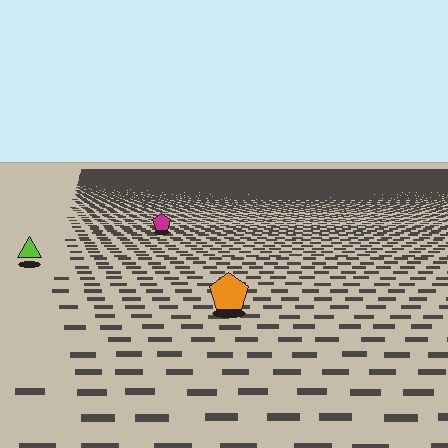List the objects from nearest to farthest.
From nearest to farthest: the orange pentagon, the lime triangle, the magenta pentagon.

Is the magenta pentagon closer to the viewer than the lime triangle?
No. The lime triangle is closer — you can tell from the texture gradient: the ground texture is coarser near it.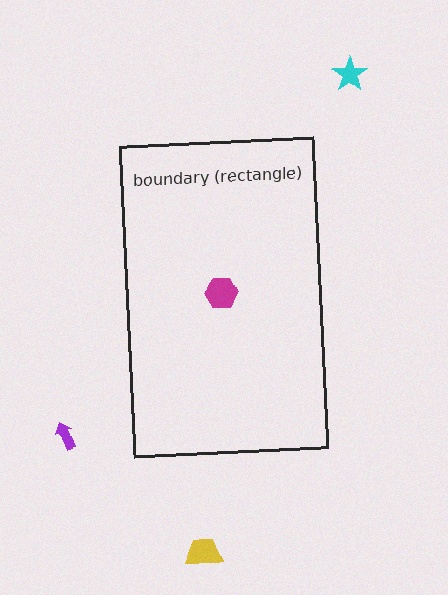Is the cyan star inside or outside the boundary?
Outside.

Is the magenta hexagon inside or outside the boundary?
Inside.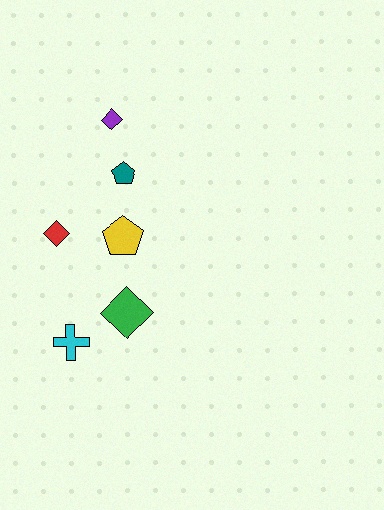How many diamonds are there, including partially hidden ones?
There are 3 diamonds.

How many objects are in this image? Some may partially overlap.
There are 6 objects.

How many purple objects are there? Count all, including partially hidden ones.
There is 1 purple object.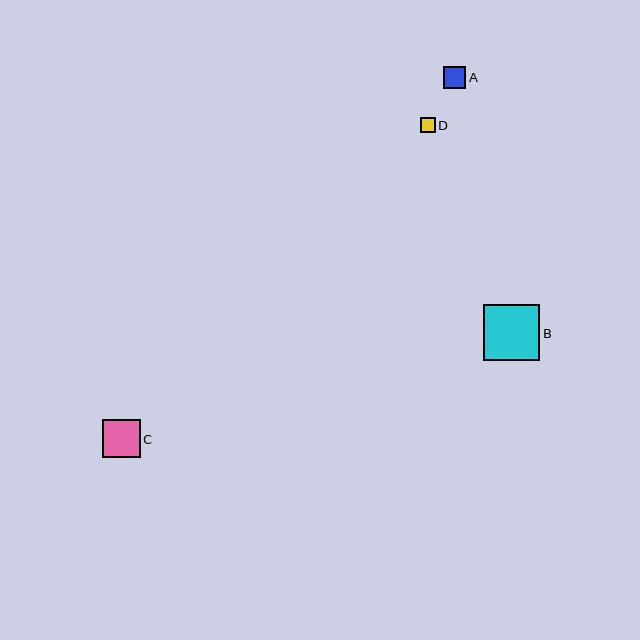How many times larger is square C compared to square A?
Square C is approximately 1.7 times the size of square A.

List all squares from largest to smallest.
From largest to smallest: B, C, A, D.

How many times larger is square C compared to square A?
Square C is approximately 1.7 times the size of square A.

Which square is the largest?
Square B is the largest with a size of approximately 56 pixels.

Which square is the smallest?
Square D is the smallest with a size of approximately 15 pixels.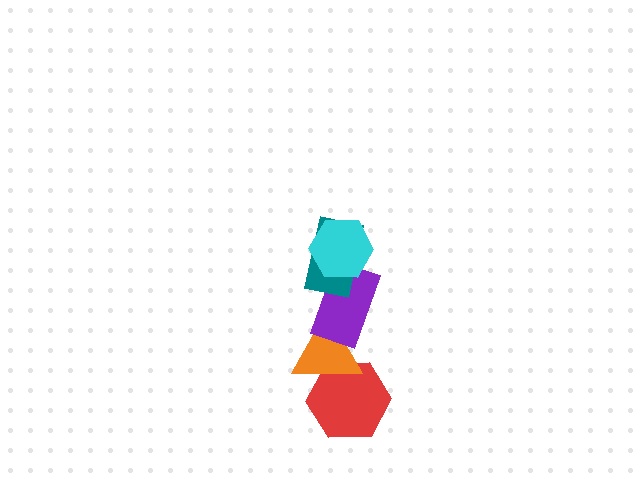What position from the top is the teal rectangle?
The teal rectangle is 2nd from the top.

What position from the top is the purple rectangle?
The purple rectangle is 3rd from the top.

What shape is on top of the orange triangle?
The purple rectangle is on top of the orange triangle.